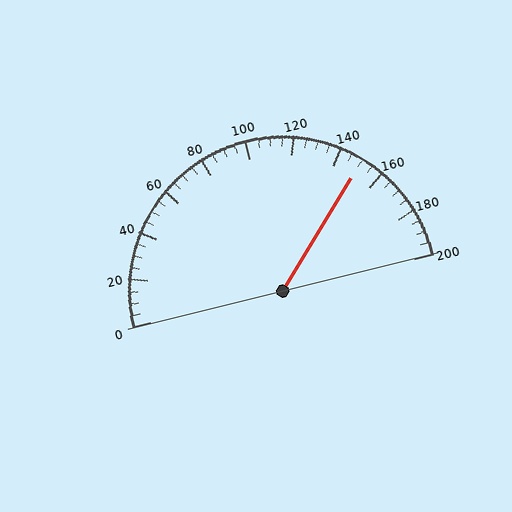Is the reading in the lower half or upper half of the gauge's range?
The reading is in the upper half of the range (0 to 200).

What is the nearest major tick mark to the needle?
The nearest major tick mark is 160.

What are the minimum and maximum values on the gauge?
The gauge ranges from 0 to 200.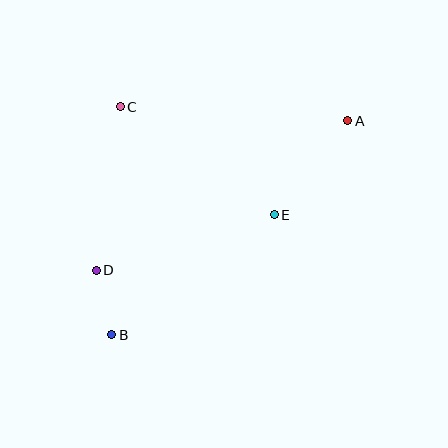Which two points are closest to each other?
Points B and D are closest to each other.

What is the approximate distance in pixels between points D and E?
The distance between D and E is approximately 186 pixels.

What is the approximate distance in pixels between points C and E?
The distance between C and E is approximately 188 pixels.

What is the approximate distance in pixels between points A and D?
The distance between A and D is approximately 293 pixels.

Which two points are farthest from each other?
Points A and B are farthest from each other.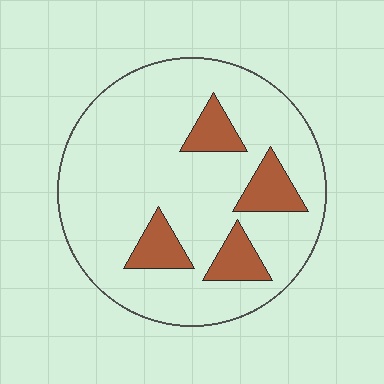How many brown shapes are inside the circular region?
4.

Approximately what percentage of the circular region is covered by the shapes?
Approximately 15%.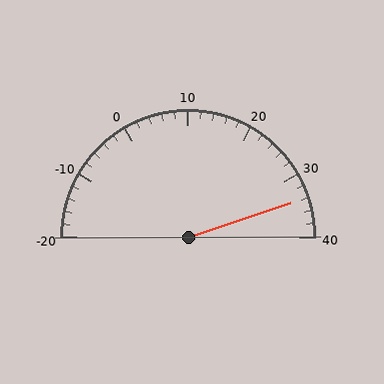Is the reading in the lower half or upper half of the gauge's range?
The reading is in the upper half of the range (-20 to 40).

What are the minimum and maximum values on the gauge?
The gauge ranges from -20 to 40.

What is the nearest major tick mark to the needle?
The nearest major tick mark is 30.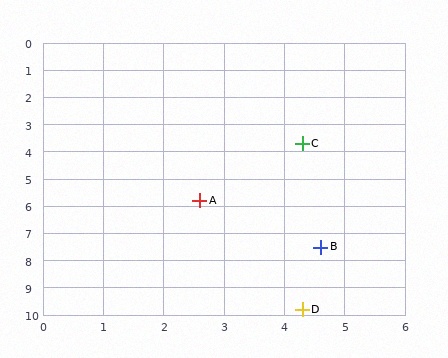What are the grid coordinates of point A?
Point A is at approximately (2.6, 5.8).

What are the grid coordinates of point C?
Point C is at approximately (4.3, 3.7).